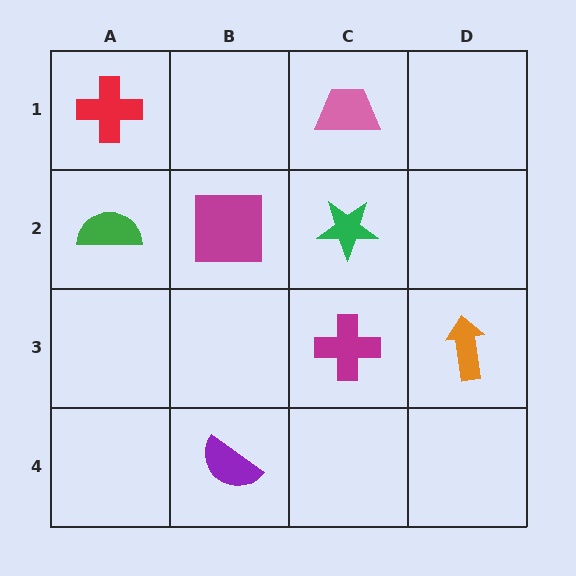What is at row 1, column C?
A pink trapezoid.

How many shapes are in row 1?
2 shapes.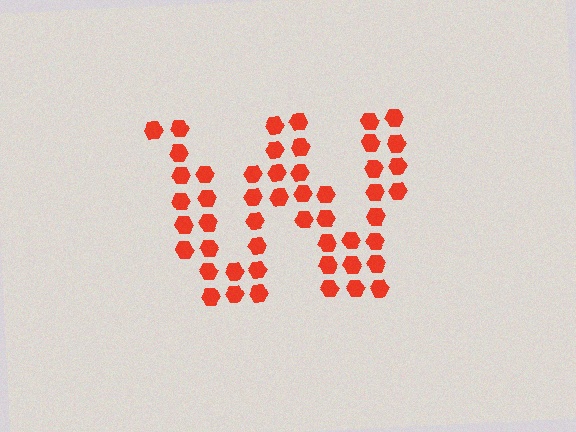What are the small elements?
The small elements are hexagons.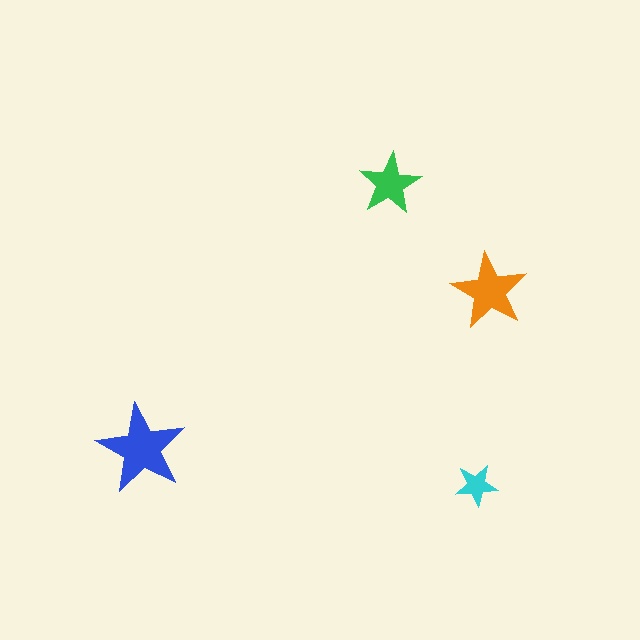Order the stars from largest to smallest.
the blue one, the orange one, the green one, the cyan one.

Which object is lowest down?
The cyan star is bottommost.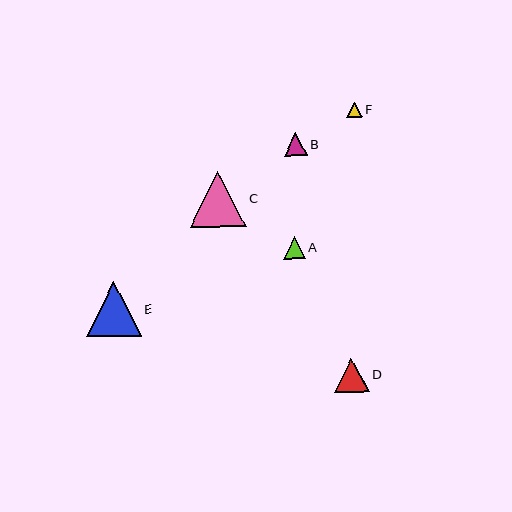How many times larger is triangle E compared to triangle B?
Triangle E is approximately 2.4 times the size of triangle B.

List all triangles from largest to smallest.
From largest to smallest: C, E, D, B, A, F.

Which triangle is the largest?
Triangle C is the largest with a size of approximately 56 pixels.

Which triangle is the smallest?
Triangle F is the smallest with a size of approximately 15 pixels.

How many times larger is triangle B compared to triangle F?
Triangle B is approximately 1.5 times the size of triangle F.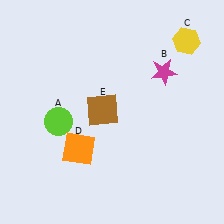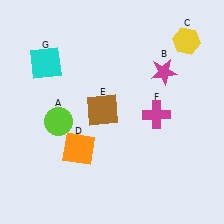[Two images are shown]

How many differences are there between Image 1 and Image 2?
There are 2 differences between the two images.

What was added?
A magenta cross (F), a cyan square (G) were added in Image 2.